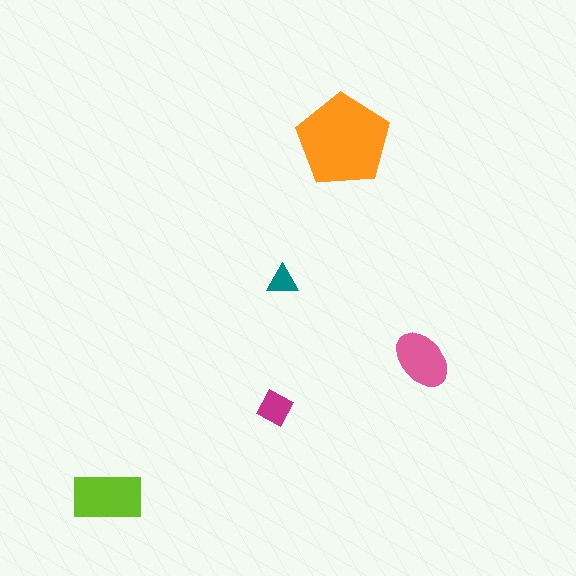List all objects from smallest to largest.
The teal triangle, the magenta square, the pink ellipse, the lime rectangle, the orange pentagon.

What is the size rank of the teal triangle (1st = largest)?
5th.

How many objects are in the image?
There are 5 objects in the image.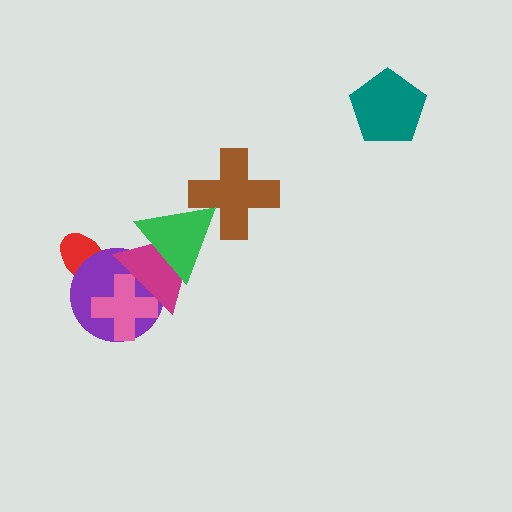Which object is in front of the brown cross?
The green triangle is in front of the brown cross.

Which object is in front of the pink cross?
The magenta triangle is in front of the pink cross.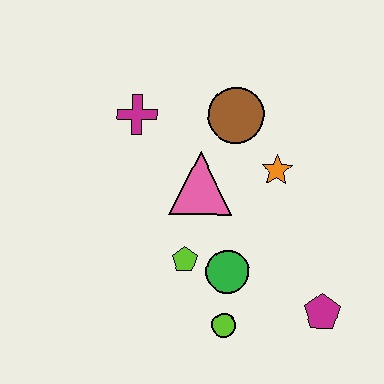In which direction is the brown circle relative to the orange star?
The brown circle is above the orange star.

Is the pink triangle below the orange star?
Yes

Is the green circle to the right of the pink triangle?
Yes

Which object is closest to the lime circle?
The green circle is closest to the lime circle.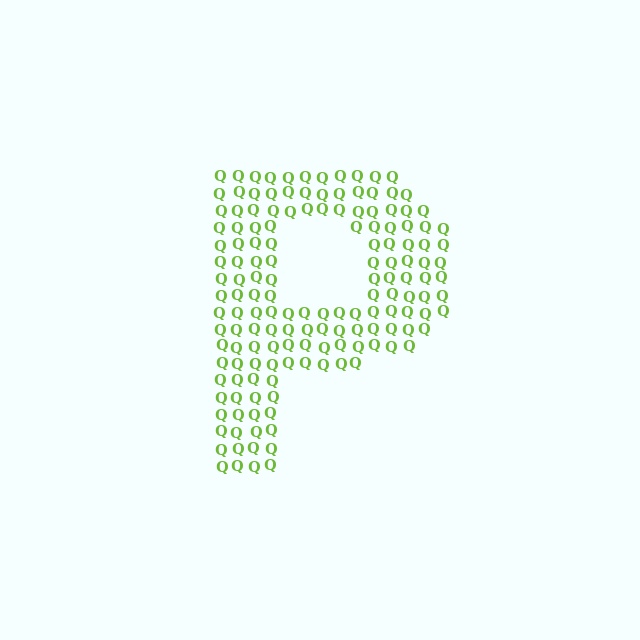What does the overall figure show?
The overall figure shows the letter P.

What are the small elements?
The small elements are letter Q's.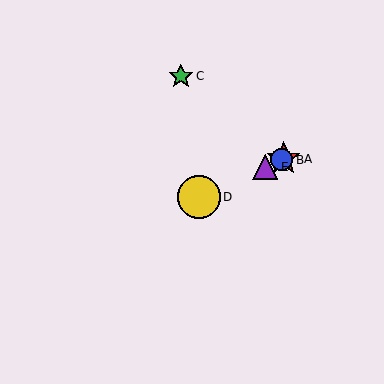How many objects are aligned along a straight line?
4 objects (A, B, D, E) are aligned along a straight line.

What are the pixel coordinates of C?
Object C is at (181, 76).